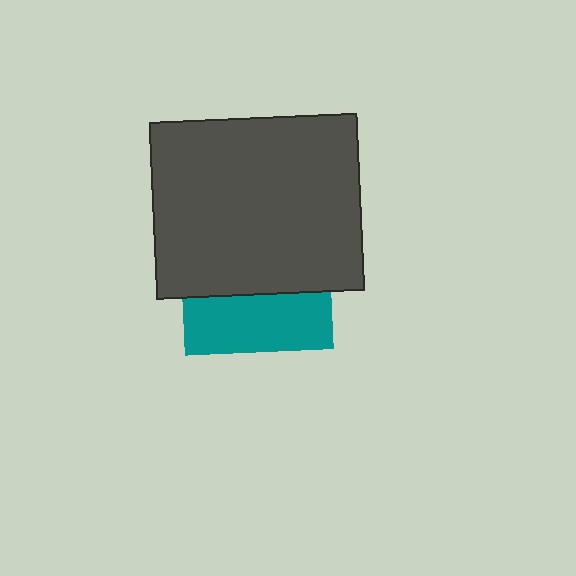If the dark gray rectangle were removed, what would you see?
You would see the complete teal square.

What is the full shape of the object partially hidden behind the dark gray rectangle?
The partially hidden object is a teal square.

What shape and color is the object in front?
The object in front is a dark gray rectangle.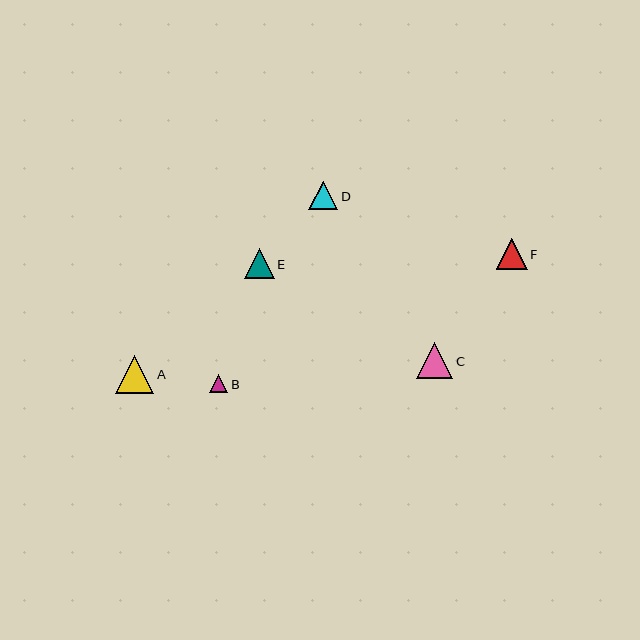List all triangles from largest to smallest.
From largest to smallest: A, C, F, E, D, B.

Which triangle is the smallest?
Triangle B is the smallest with a size of approximately 18 pixels.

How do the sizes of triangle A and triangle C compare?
Triangle A and triangle C are approximately the same size.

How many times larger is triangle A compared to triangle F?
Triangle A is approximately 1.2 times the size of triangle F.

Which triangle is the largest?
Triangle A is the largest with a size of approximately 38 pixels.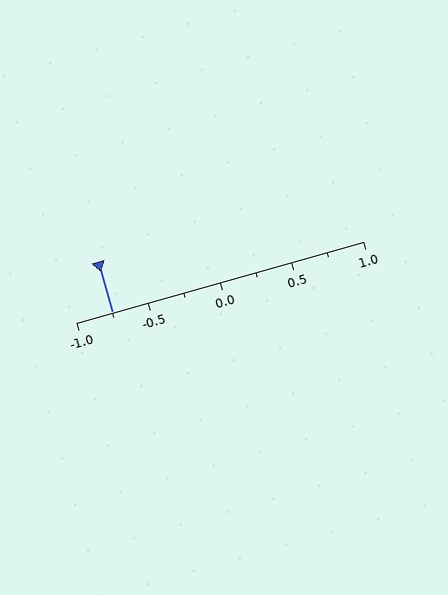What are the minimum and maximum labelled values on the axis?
The axis runs from -1.0 to 1.0.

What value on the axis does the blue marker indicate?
The marker indicates approximately -0.75.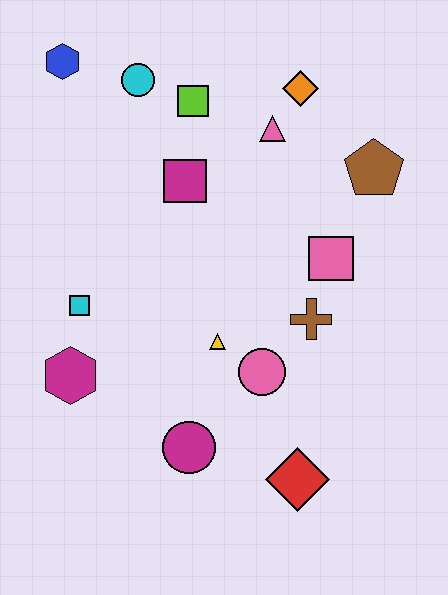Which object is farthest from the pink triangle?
The red diamond is farthest from the pink triangle.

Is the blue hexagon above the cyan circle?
Yes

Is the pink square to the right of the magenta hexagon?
Yes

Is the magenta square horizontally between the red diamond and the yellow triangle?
No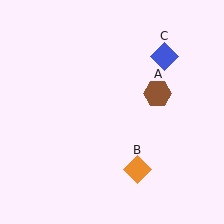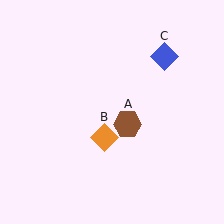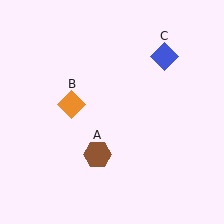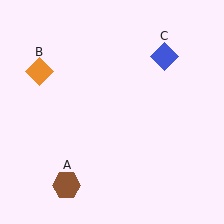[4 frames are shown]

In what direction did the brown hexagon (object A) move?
The brown hexagon (object A) moved down and to the left.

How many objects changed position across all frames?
2 objects changed position: brown hexagon (object A), orange diamond (object B).